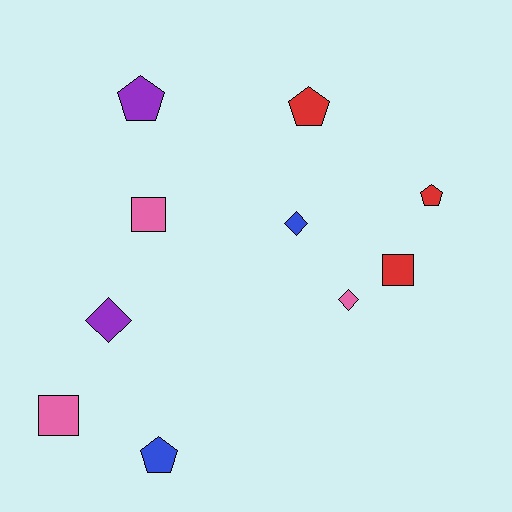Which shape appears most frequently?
Pentagon, with 4 objects.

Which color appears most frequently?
Red, with 3 objects.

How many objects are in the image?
There are 10 objects.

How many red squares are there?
There is 1 red square.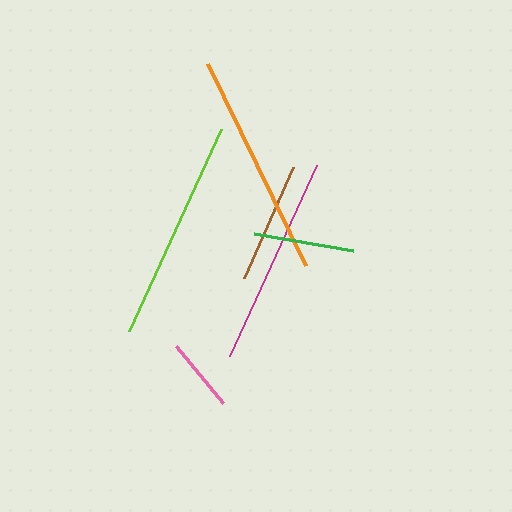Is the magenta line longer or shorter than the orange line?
The orange line is longer than the magenta line.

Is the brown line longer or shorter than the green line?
The brown line is longer than the green line.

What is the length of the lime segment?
The lime segment is approximately 222 pixels long.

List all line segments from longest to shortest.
From longest to shortest: orange, lime, magenta, brown, green, pink.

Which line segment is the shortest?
The pink line is the shortest at approximately 74 pixels.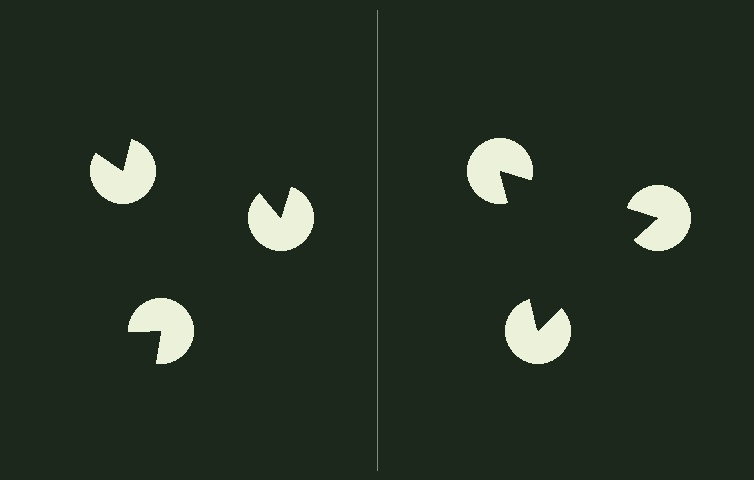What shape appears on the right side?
An illusory triangle.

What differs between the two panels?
The pac-man discs are positioned identically on both sides; only the wedge orientations differ. On the right they align to a triangle; on the left they are misaligned.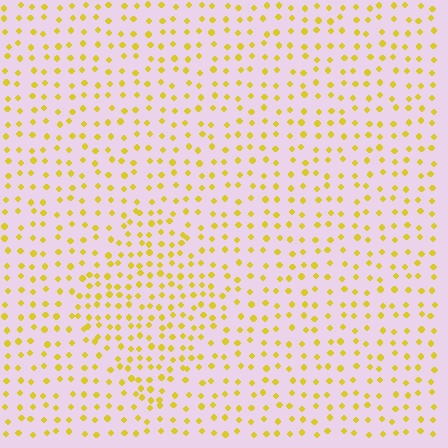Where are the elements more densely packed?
The elements are more densely packed inside the diamond boundary.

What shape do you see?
I see a diamond.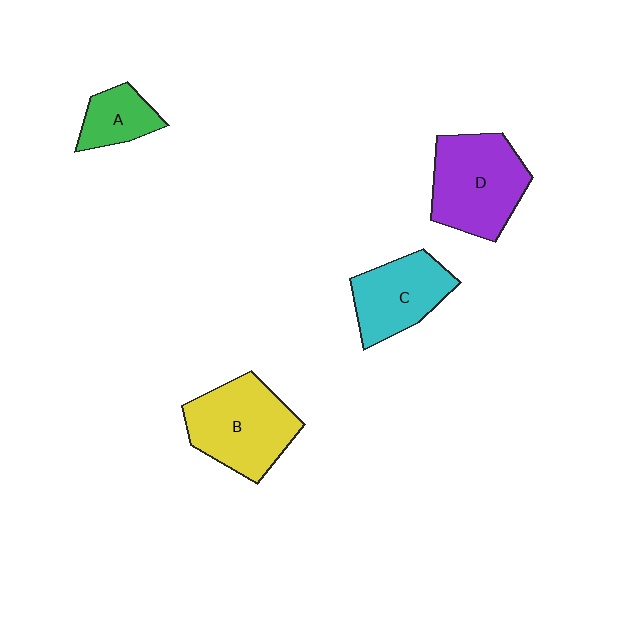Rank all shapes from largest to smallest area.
From largest to smallest: D (purple), B (yellow), C (cyan), A (green).